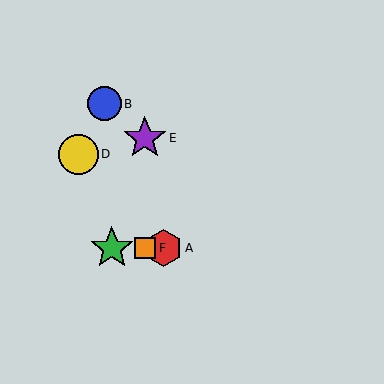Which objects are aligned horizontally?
Objects A, C, F are aligned horizontally.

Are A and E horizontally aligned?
No, A is at y≈248 and E is at y≈138.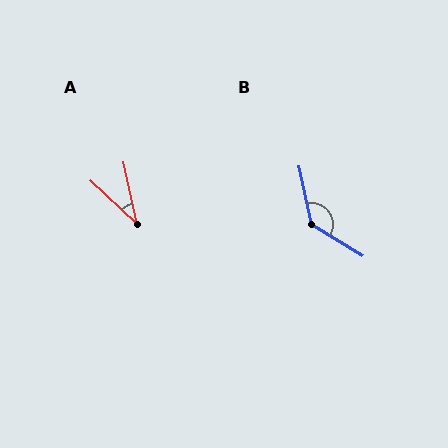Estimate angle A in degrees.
Approximately 34 degrees.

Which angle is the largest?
B, at approximately 133 degrees.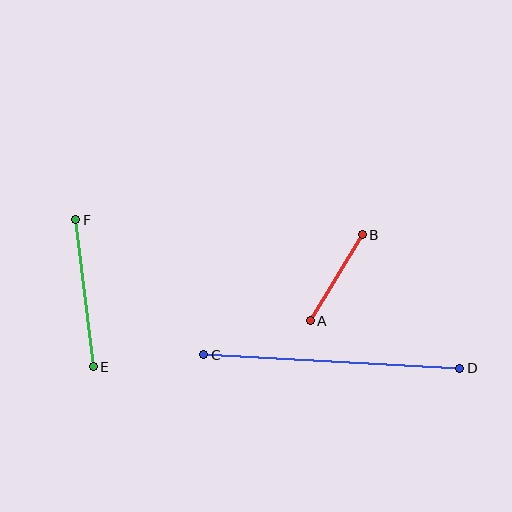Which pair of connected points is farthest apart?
Points C and D are farthest apart.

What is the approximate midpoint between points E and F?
The midpoint is at approximately (84, 293) pixels.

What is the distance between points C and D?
The distance is approximately 256 pixels.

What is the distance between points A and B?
The distance is approximately 101 pixels.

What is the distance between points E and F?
The distance is approximately 148 pixels.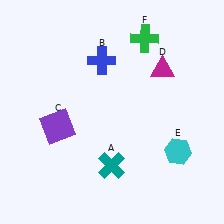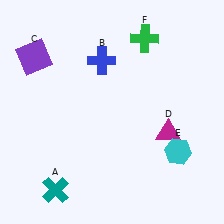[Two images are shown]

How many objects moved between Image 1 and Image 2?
3 objects moved between the two images.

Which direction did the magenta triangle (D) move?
The magenta triangle (D) moved down.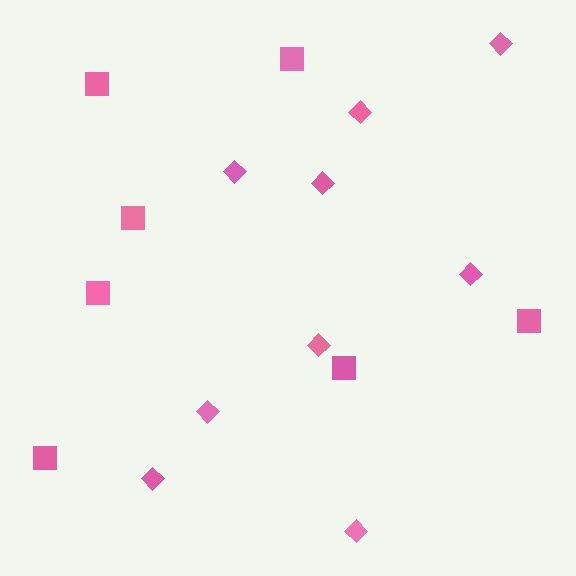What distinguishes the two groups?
There are 2 groups: one group of squares (7) and one group of diamonds (9).